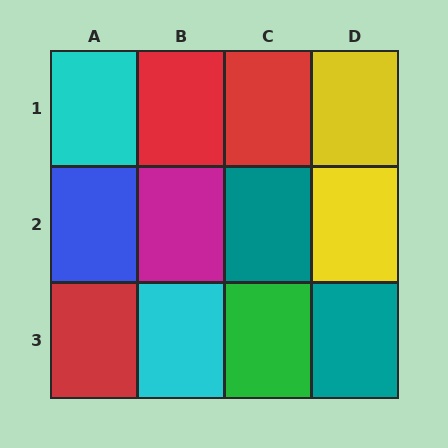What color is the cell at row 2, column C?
Teal.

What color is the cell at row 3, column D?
Teal.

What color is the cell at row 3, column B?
Cyan.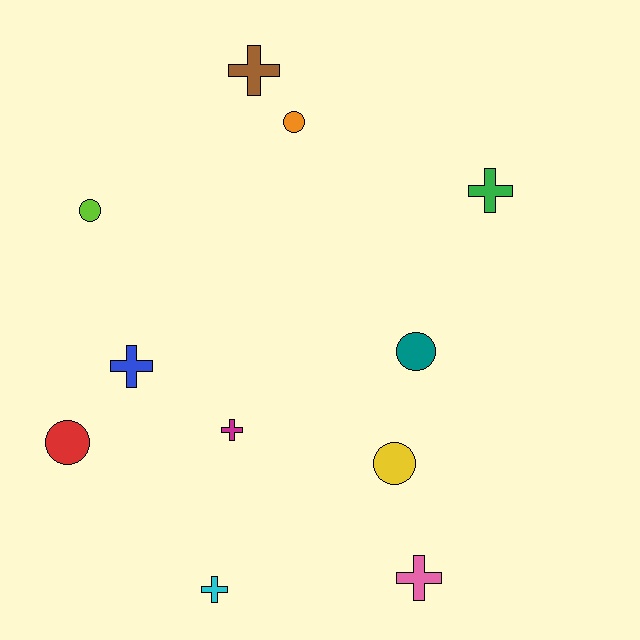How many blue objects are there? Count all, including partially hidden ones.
There is 1 blue object.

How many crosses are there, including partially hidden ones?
There are 6 crosses.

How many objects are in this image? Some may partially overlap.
There are 11 objects.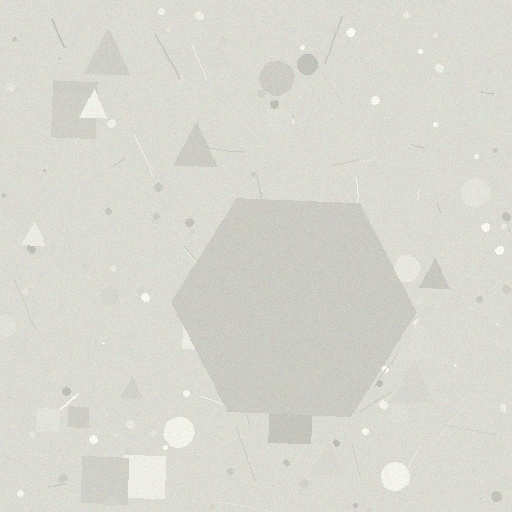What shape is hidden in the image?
A hexagon is hidden in the image.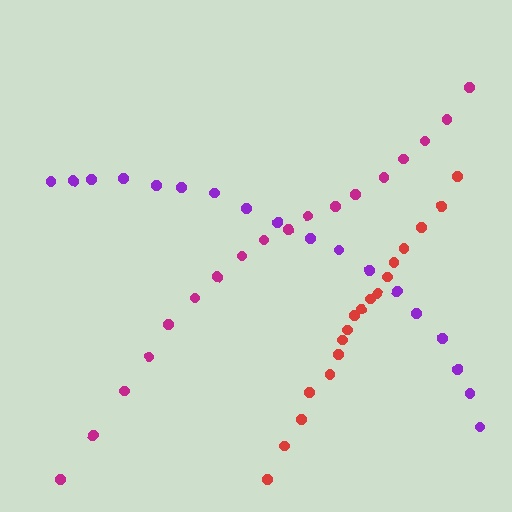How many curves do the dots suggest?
There are 3 distinct paths.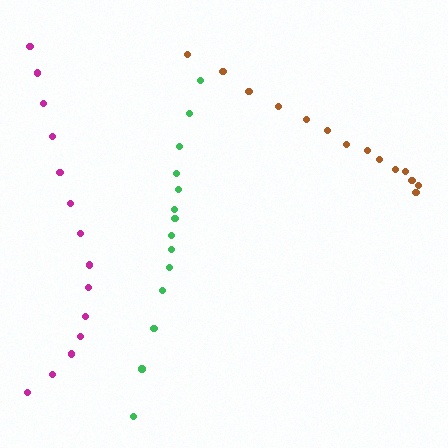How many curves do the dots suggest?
There are 3 distinct paths.